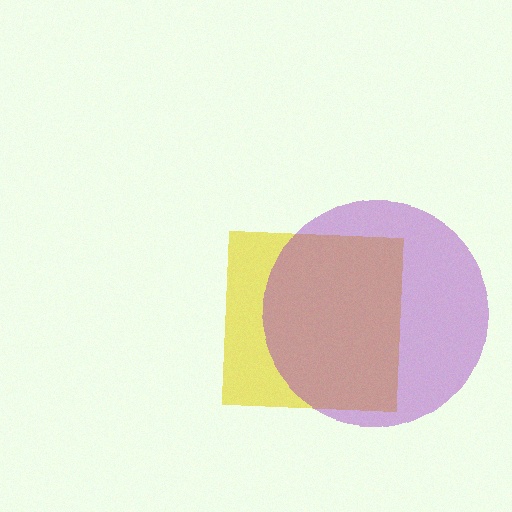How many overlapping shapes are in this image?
There are 2 overlapping shapes in the image.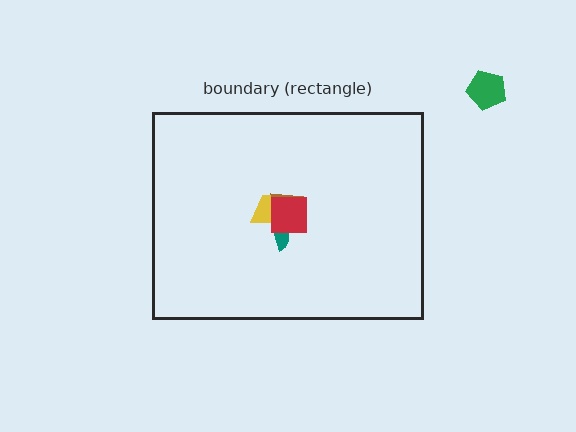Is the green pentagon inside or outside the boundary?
Outside.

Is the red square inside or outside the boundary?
Inside.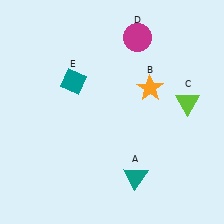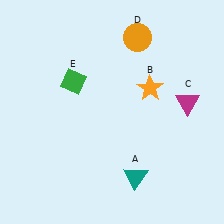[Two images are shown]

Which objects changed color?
C changed from lime to magenta. D changed from magenta to orange. E changed from teal to green.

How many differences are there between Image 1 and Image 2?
There are 3 differences between the two images.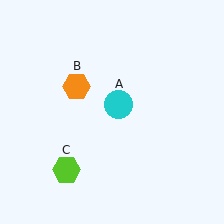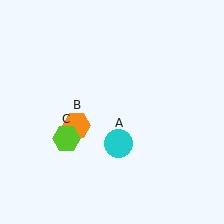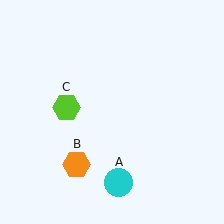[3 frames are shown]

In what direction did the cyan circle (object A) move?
The cyan circle (object A) moved down.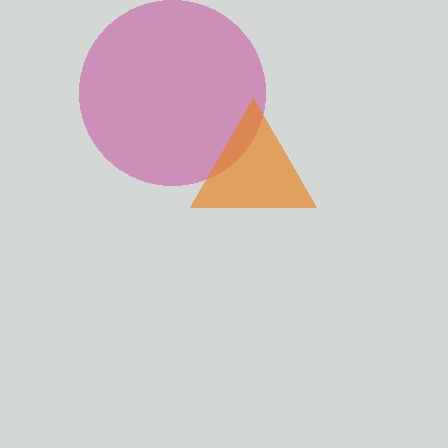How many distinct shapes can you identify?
There are 2 distinct shapes: a magenta circle, an orange triangle.